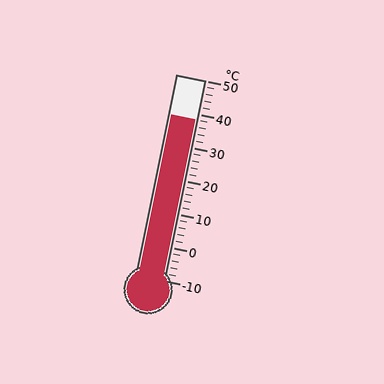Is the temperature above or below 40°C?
The temperature is below 40°C.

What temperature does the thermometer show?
The thermometer shows approximately 38°C.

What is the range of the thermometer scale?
The thermometer scale ranges from -10°C to 50°C.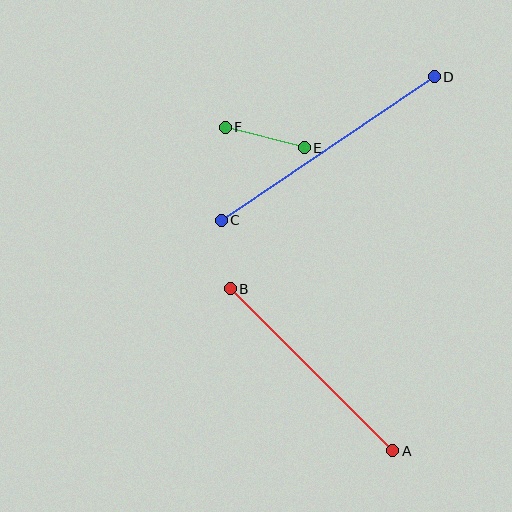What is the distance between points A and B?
The distance is approximately 229 pixels.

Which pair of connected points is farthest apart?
Points C and D are farthest apart.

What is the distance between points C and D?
The distance is approximately 257 pixels.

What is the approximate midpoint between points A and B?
The midpoint is at approximately (311, 370) pixels.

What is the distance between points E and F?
The distance is approximately 82 pixels.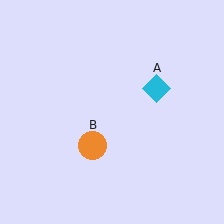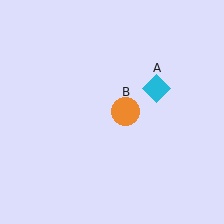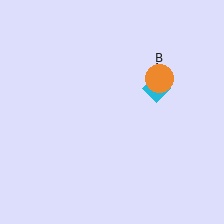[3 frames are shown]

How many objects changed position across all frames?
1 object changed position: orange circle (object B).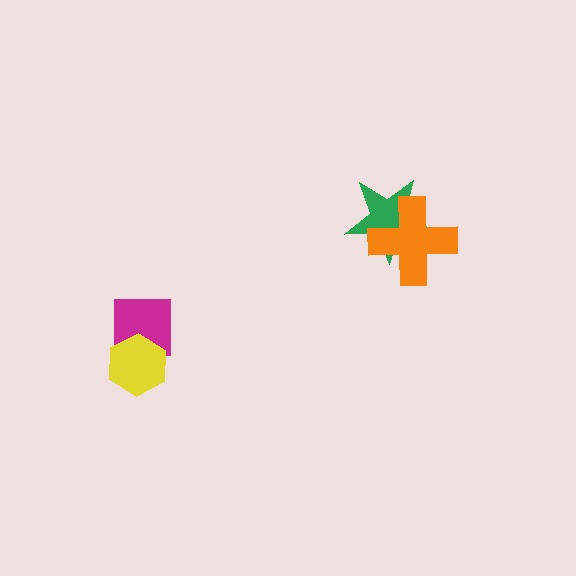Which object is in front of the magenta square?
The yellow hexagon is in front of the magenta square.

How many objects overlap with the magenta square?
1 object overlaps with the magenta square.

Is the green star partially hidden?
Yes, it is partially covered by another shape.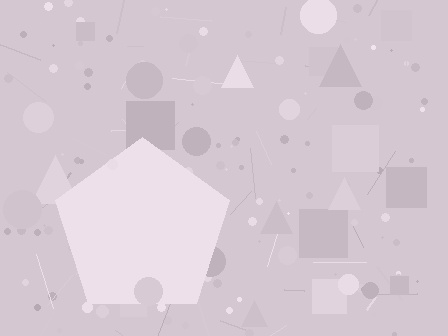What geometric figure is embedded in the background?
A pentagon is embedded in the background.